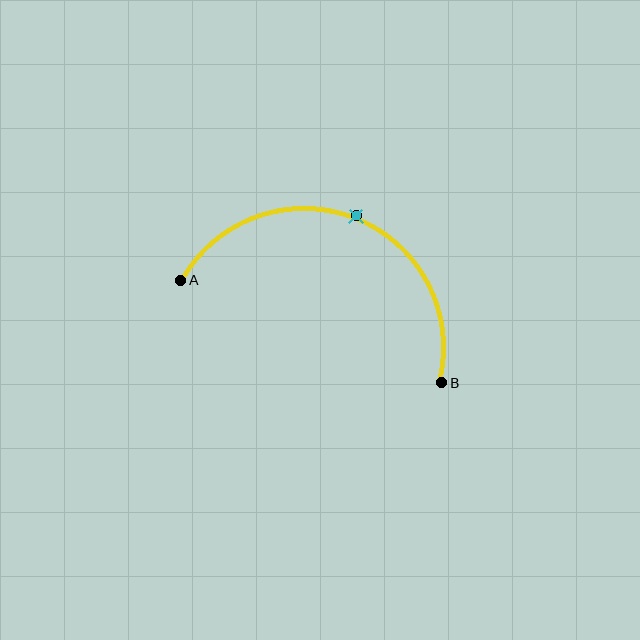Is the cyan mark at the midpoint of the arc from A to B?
Yes. The cyan mark lies on the arc at equal arc-length from both A and B — it is the arc midpoint.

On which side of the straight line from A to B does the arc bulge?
The arc bulges above the straight line connecting A and B.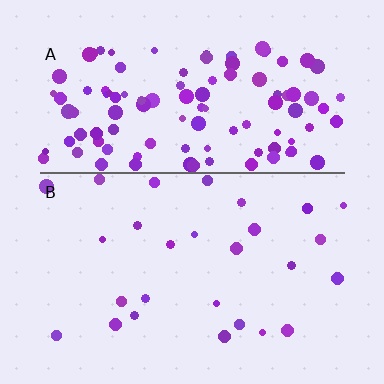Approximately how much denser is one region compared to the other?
Approximately 4.0× — region A over region B.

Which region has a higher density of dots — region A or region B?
A (the top).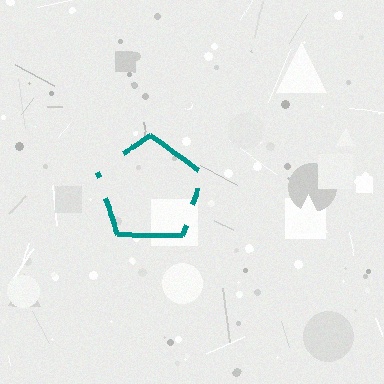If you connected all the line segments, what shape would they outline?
They would outline a pentagon.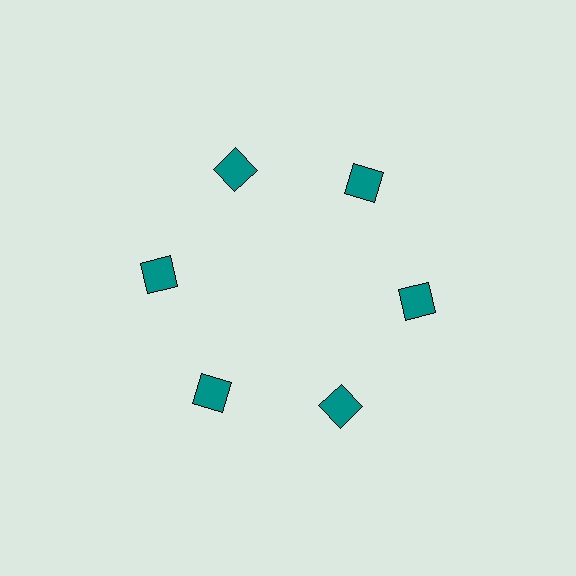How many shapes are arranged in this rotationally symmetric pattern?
There are 6 shapes, arranged in 6 groups of 1.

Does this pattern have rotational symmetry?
Yes, this pattern has 6-fold rotational symmetry. It looks the same after rotating 60 degrees around the center.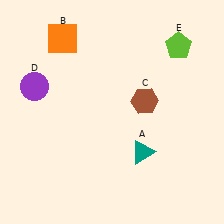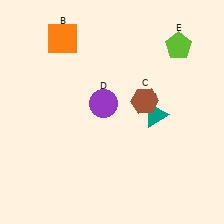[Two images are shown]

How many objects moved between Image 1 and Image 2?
2 objects moved between the two images.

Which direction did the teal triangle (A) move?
The teal triangle (A) moved up.